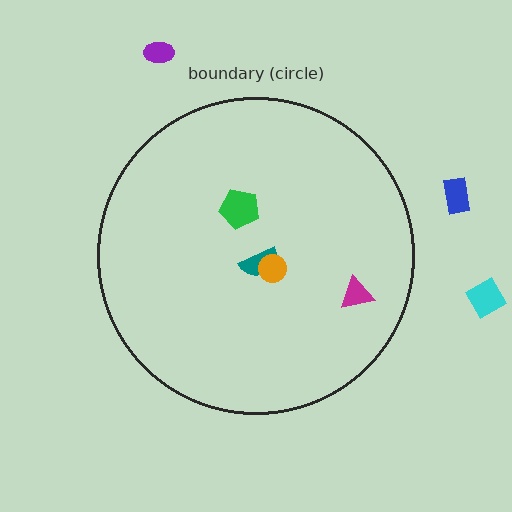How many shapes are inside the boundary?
4 inside, 3 outside.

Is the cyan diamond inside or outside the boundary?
Outside.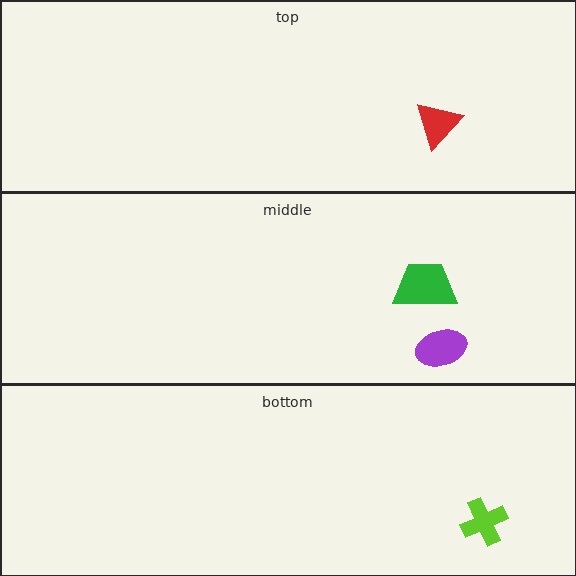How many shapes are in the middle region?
2.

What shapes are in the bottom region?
The lime cross.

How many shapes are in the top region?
1.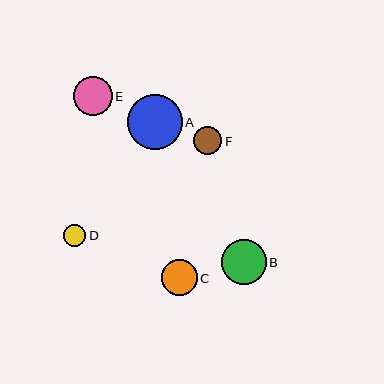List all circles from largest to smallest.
From largest to smallest: A, B, E, C, F, D.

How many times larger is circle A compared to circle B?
Circle A is approximately 1.2 times the size of circle B.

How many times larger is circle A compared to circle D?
Circle A is approximately 2.5 times the size of circle D.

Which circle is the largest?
Circle A is the largest with a size of approximately 55 pixels.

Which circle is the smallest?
Circle D is the smallest with a size of approximately 22 pixels.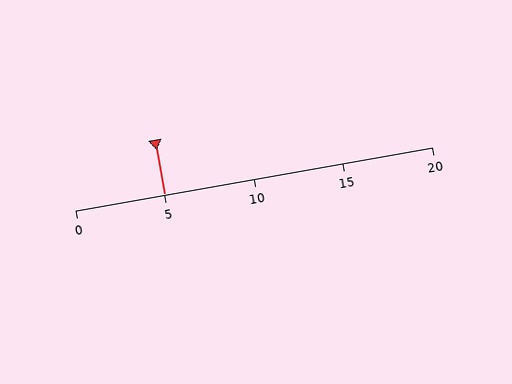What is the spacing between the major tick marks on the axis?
The major ticks are spaced 5 apart.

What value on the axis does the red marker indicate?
The marker indicates approximately 5.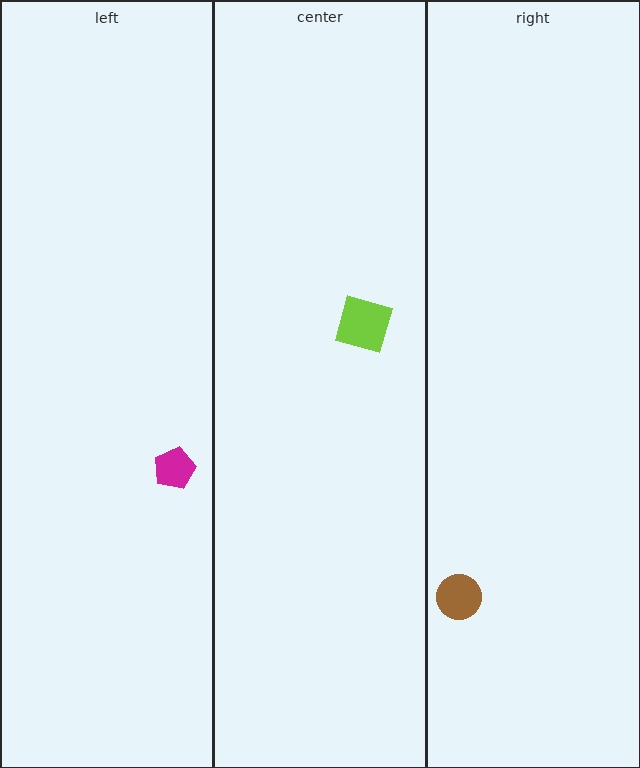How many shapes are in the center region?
1.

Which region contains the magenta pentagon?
The left region.